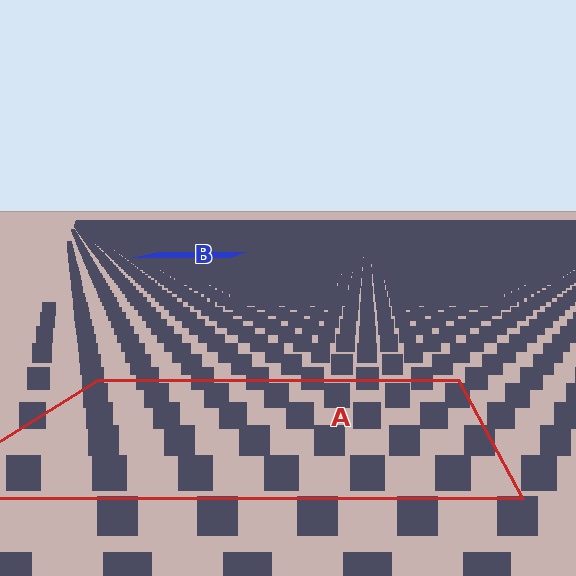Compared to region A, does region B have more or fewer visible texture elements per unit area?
Region B has more texture elements per unit area — they are packed more densely because it is farther away.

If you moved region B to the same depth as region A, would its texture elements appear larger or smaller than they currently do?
They would appear larger. At a closer depth, the same texture elements are projected at a bigger on-screen size.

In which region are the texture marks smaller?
The texture marks are smaller in region B, because it is farther away.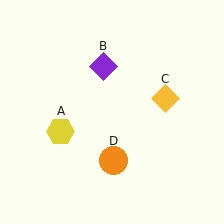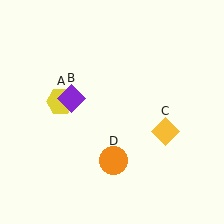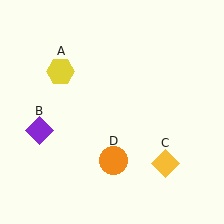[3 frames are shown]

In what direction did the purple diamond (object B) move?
The purple diamond (object B) moved down and to the left.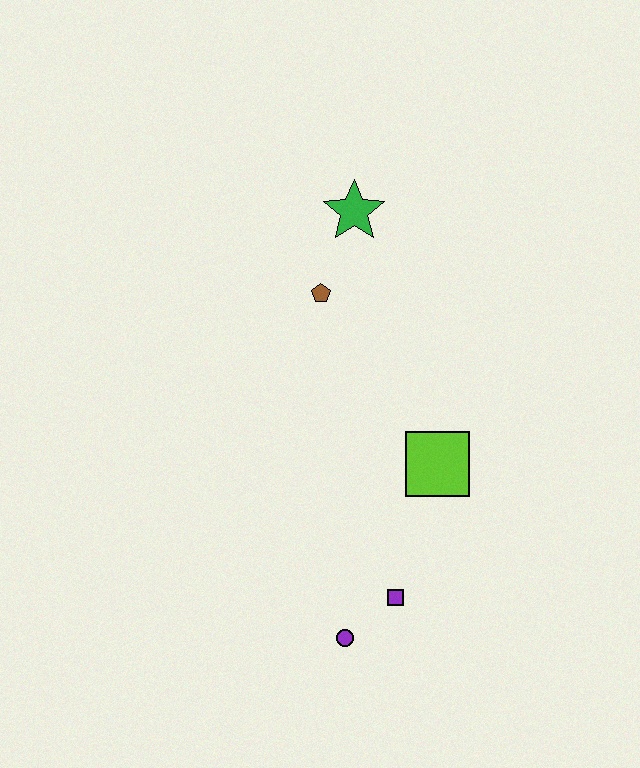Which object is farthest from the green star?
The purple circle is farthest from the green star.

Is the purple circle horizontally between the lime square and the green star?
No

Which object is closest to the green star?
The brown pentagon is closest to the green star.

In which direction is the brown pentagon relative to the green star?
The brown pentagon is below the green star.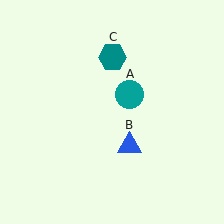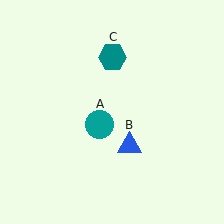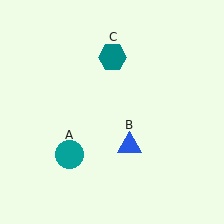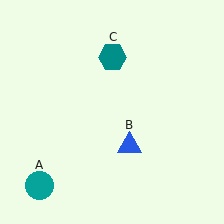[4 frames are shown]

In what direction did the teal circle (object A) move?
The teal circle (object A) moved down and to the left.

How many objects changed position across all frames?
1 object changed position: teal circle (object A).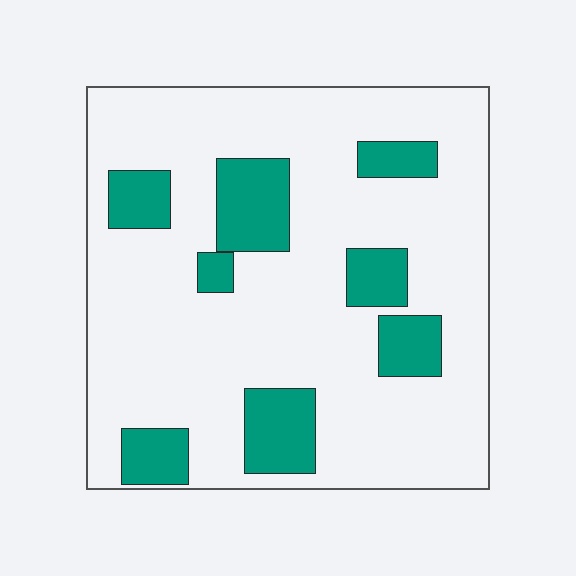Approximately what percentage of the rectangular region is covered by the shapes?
Approximately 20%.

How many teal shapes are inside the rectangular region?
8.